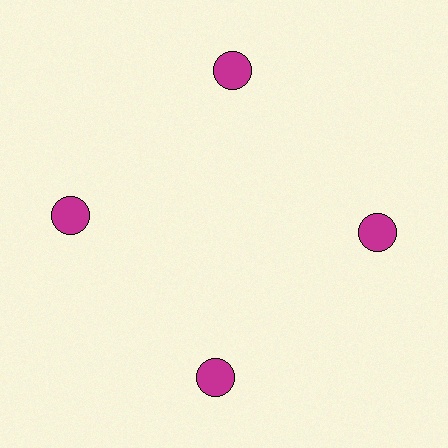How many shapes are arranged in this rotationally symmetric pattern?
There are 4 shapes, arranged in 4 groups of 1.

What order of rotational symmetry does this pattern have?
This pattern has 4-fold rotational symmetry.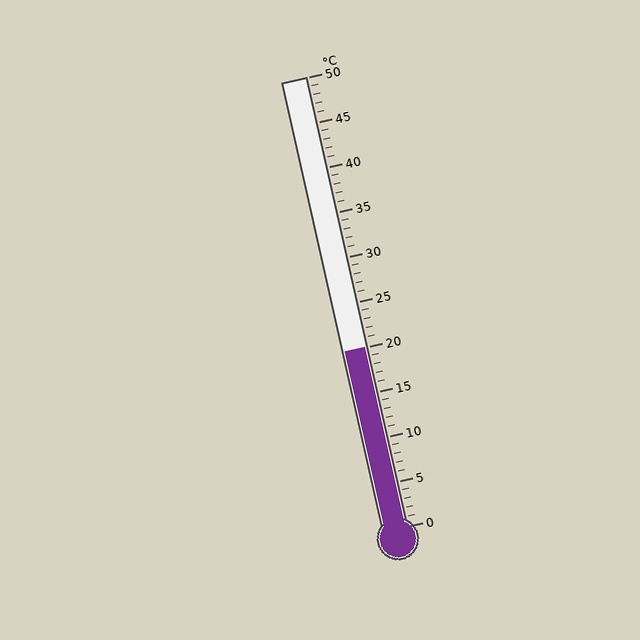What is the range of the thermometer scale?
The thermometer scale ranges from 0°C to 50°C.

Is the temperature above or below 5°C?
The temperature is above 5°C.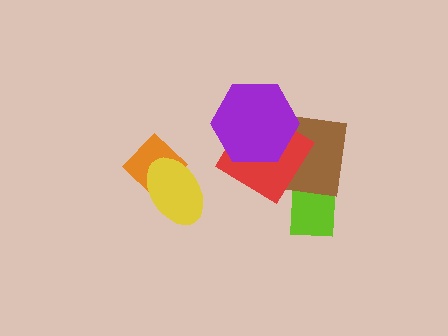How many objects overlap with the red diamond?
2 objects overlap with the red diamond.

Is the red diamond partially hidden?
Yes, it is partially covered by another shape.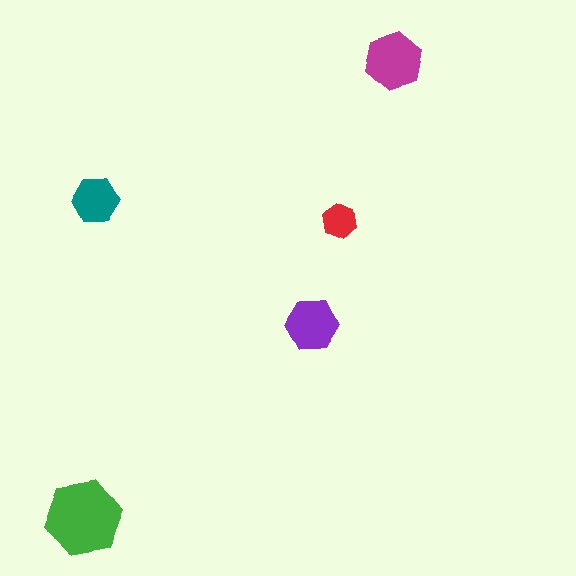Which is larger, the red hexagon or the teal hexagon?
The teal one.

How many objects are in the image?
There are 5 objects in the image.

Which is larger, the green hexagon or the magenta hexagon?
The green one.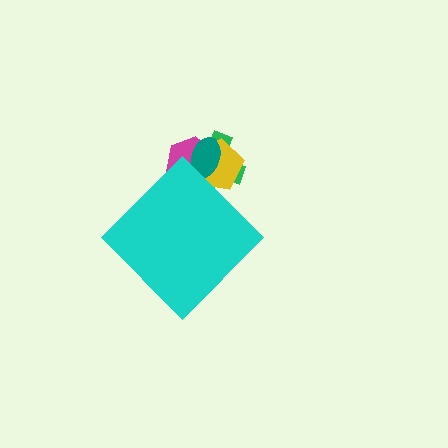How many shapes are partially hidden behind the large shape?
4 shapes are partially hidden.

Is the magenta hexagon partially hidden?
Yes, the magenta hexagon is partially hidden behind the cyan diamond.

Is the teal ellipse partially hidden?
Yes, the teal ellipse is partially hidden behind the cyan diamond.